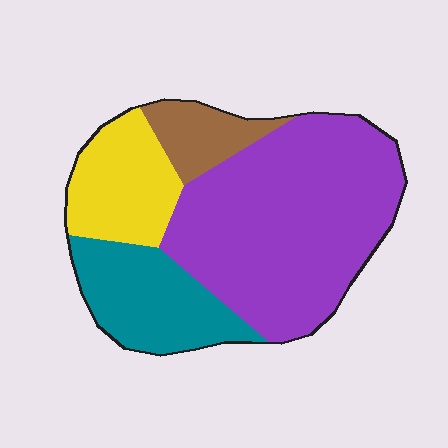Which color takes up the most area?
Purple, at roughly 55%.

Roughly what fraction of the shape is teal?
Teal takes up about one fifth (1/5) of the shape.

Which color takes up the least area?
Brown, at roughly 10%.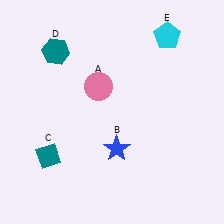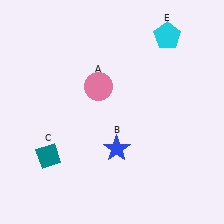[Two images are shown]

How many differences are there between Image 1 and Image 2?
There is 1 difference between the two images.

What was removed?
The teal hexagon (D) was removed in Image 2.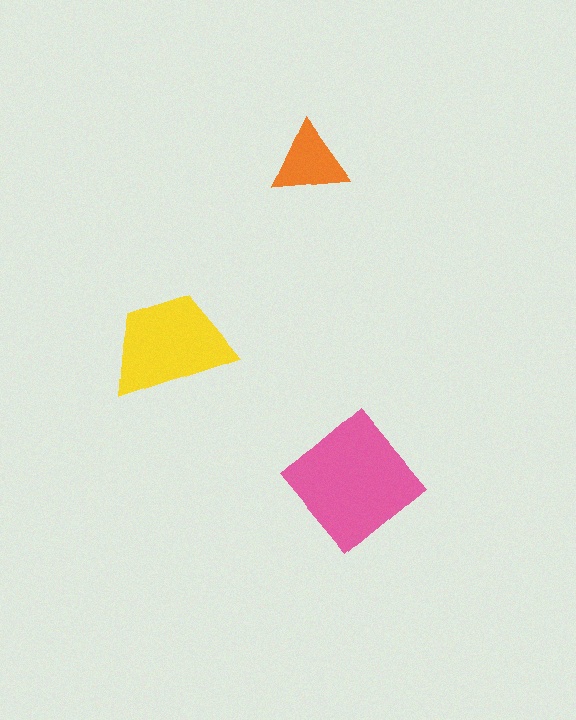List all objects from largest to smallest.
The pink diamond, the yellow trapezoid, the orange triangle.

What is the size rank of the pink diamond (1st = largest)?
1st.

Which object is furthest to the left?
The yellow trapezoid is leftmost.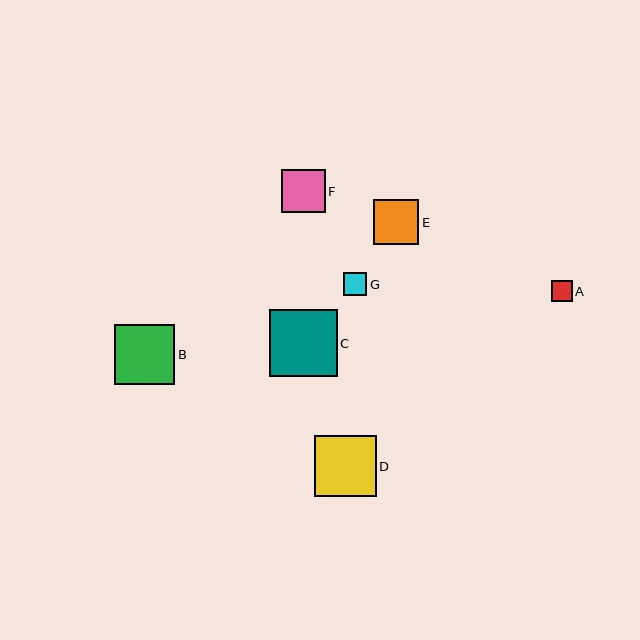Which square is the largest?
Square C is the largest with a size of approximately 67 pixels.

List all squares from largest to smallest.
From largest to smallest: C, D, B, E, F, G, A.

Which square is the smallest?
Square A is the smallest with a size of approximately 21 pixels.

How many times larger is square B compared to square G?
Square B is approximately 2.6 times the size of square G.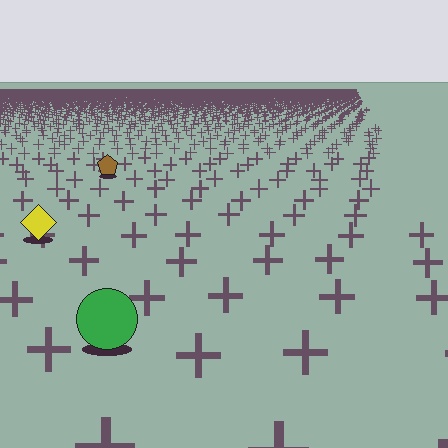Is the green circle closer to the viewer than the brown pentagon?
Yes. The green circle is closer — you can tell from the texture gradient: the ground texture is coarser near it.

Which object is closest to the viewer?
The green circle is closest. The texture marks near it are larger and more spread out.